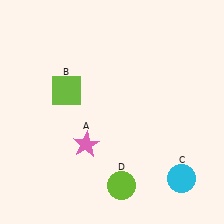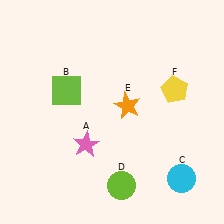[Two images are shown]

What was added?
An orange star (E), a yellow pentagon (F) were added in Image 2.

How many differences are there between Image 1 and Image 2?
There are 2 differences between the two images.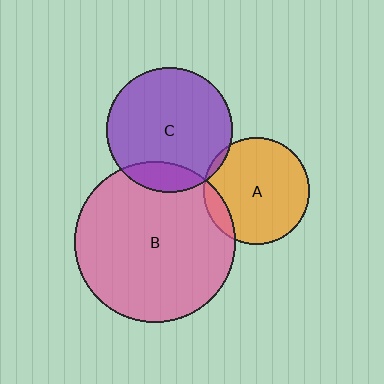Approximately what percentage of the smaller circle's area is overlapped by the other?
Approximately 5%.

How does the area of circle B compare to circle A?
Approximately 2.3 times.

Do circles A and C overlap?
Yes.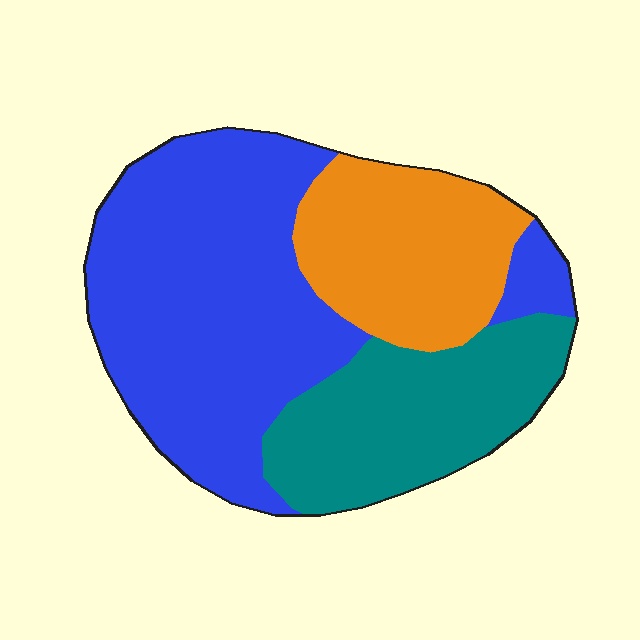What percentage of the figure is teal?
Teal covers 26% of the figure.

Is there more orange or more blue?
Blue.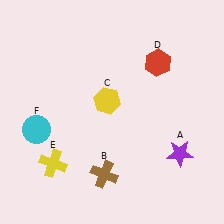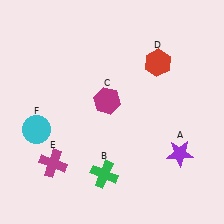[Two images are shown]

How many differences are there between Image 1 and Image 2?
There are 3 differences between the two images.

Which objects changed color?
B changed from brown to green. C changed from yellow to magenta. E changed from yellow to magenta.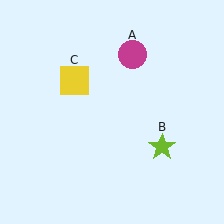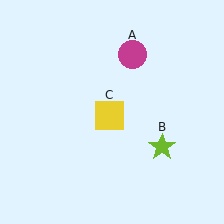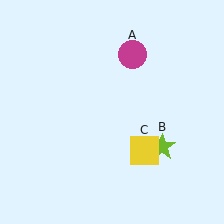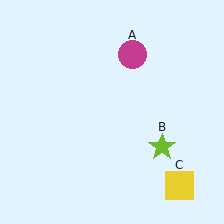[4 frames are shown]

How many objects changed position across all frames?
1 object changed position: yellow square (object C).